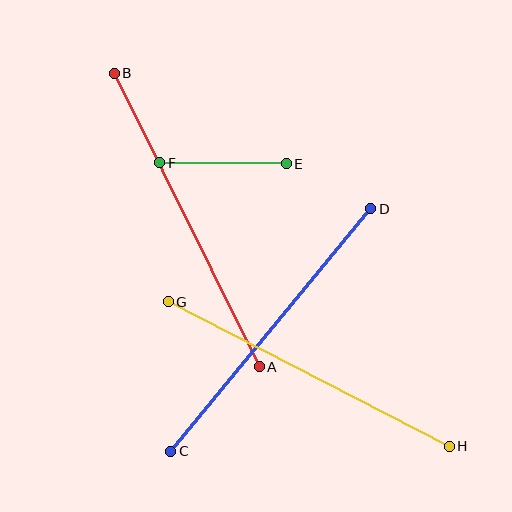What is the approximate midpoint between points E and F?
The midpoint is at approximately (223, 163) pixels.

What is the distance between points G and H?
The distance is approximately 316 pixels.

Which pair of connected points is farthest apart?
Points A and B are farthest apart.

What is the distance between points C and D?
The distance is approximately 314 pixels.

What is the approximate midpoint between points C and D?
The midpoint is at approximately (271, 330) pixels.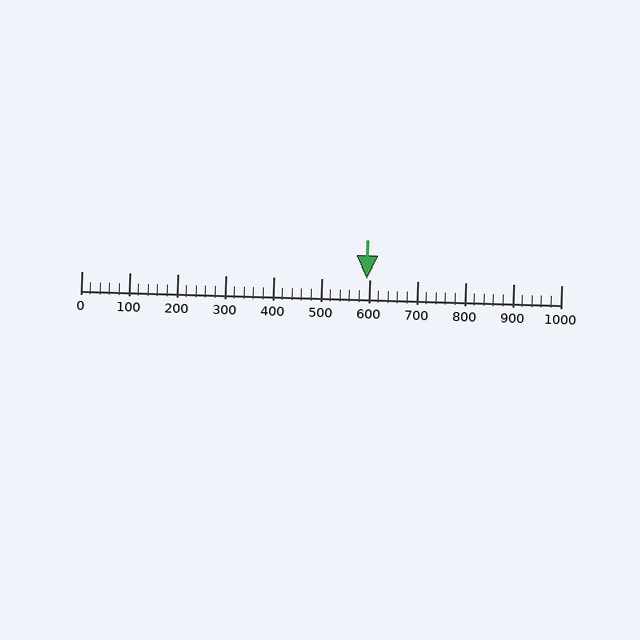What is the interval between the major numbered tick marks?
The major tick marks are spaced 100 units apart.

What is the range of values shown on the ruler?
The ruler shows values from 0 to 1000.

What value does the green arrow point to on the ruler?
The green arrow points to approximately 594.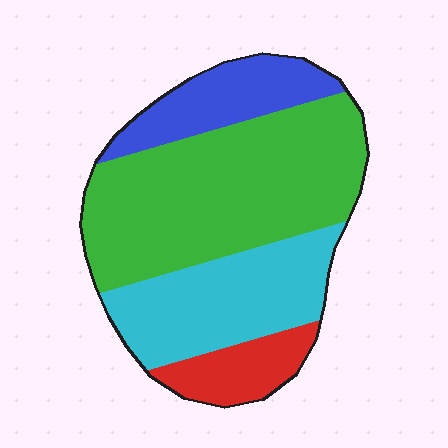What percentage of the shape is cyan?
Cyan covers roughly 25% of the shape.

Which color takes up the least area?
Red, at roughly 10%.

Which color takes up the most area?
Green, at roughly 50%.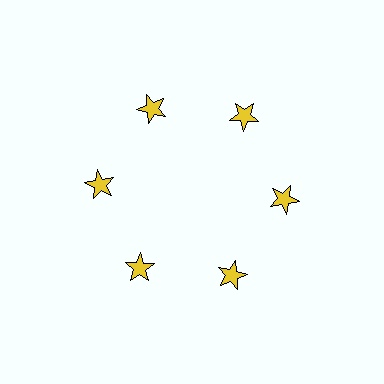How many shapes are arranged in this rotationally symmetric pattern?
There are 6 shapes, arranged in 6 groups of 1.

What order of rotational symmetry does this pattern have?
This pattern has 6-fold rotational symmetry.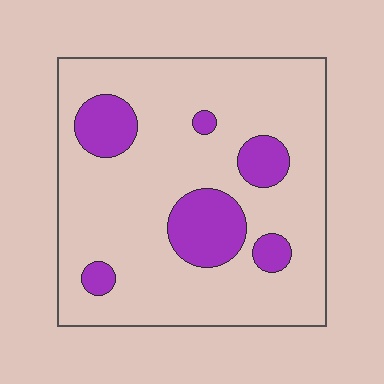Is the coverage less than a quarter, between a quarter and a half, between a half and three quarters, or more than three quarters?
Less than a quarter.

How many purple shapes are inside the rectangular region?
6.